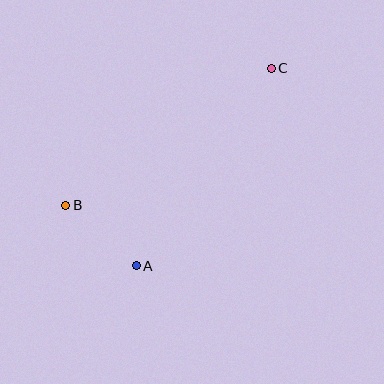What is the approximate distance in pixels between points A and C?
The distance between A and C is approximately 239 pixels.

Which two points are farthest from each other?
Points B and C are farthest from each other.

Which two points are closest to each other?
Points A and B are closest to each other.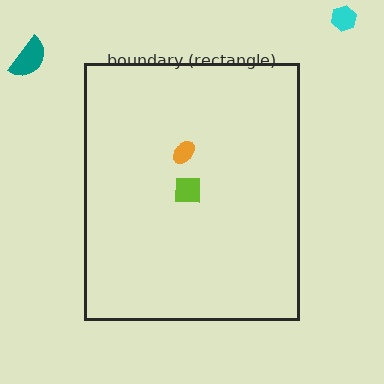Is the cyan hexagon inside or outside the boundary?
Outside.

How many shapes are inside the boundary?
2 inside, 2 outside.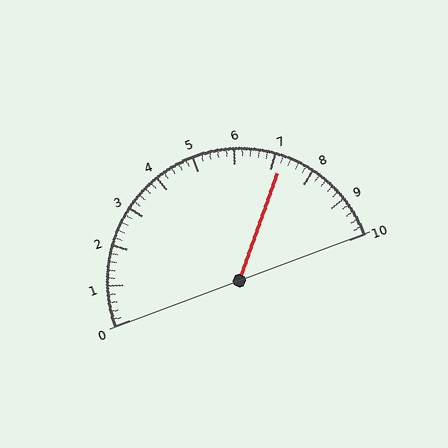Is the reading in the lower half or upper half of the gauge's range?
The reading is in the upper half of the range (0 to 10).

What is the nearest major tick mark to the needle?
The nearest major tick mark is 7.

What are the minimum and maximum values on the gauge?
The gauge ranges from 0 to 10.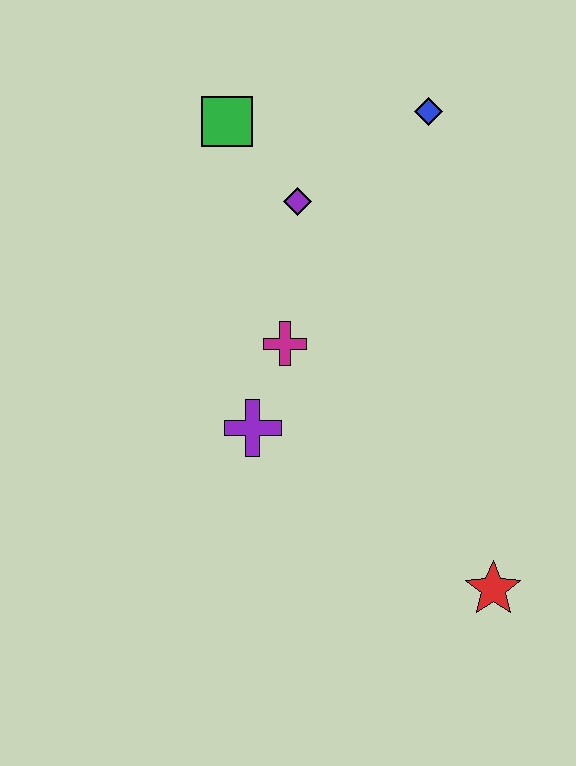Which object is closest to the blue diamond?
The purple diamond is closest to the blue diamond.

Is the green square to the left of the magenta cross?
Yes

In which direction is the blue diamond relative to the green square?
The blue diamond is to the right of the green square.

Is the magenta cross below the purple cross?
No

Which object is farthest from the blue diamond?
The red star is farthest from the blue diamond.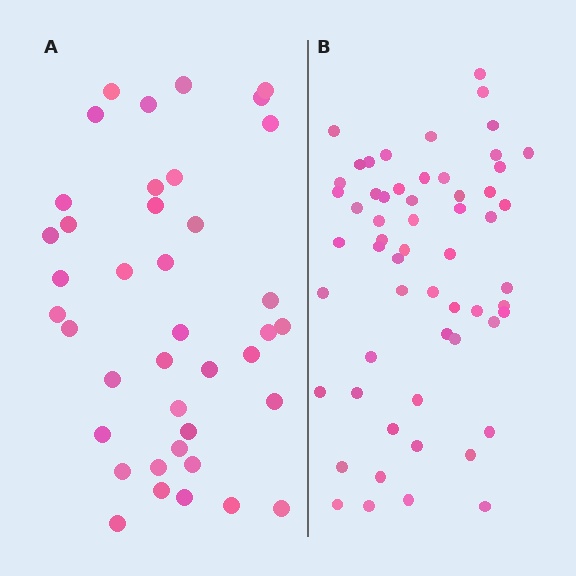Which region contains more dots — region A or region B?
Region B (the right region) has more dots.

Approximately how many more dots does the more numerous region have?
Region B has approximately 20 more dots than region A.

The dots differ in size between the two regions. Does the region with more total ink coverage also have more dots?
No. Region A has more total ink coverage because its dots are larger, but region B actually contains more individual dots. Total area can be misleading — the number of items is what matters here.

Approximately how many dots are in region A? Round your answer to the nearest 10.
About 40 dots.